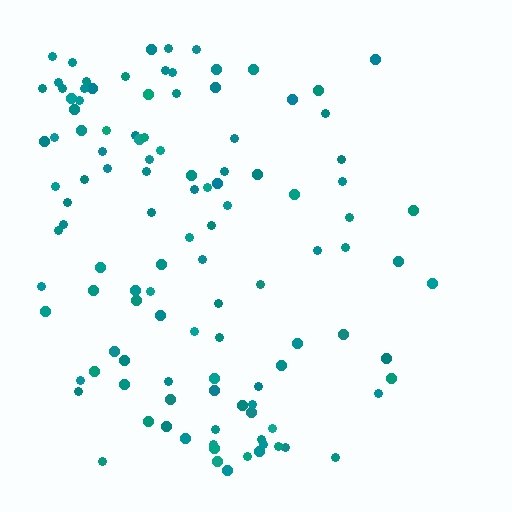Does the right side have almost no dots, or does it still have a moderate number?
Still a moderate number, just noticeably fewer than the left.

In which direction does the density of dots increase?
From right to left, with the left side densest.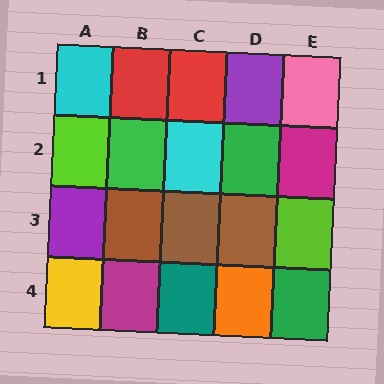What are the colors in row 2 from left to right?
Lime, green, cyan, green, magenta.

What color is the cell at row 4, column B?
Magenta.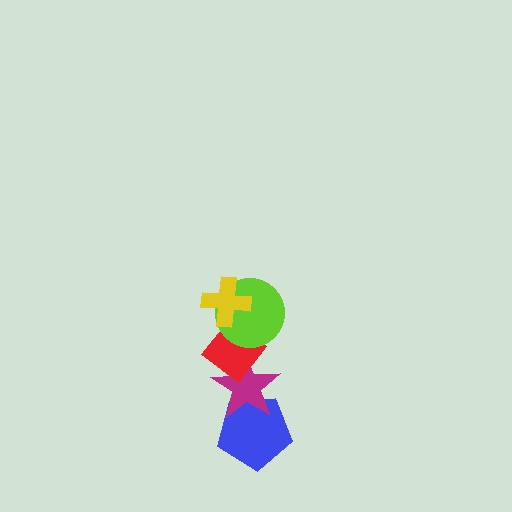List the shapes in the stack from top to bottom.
From top to bottom: the yellow cross, the lime circle, the red diamond, the magenta star, the blue pentagon.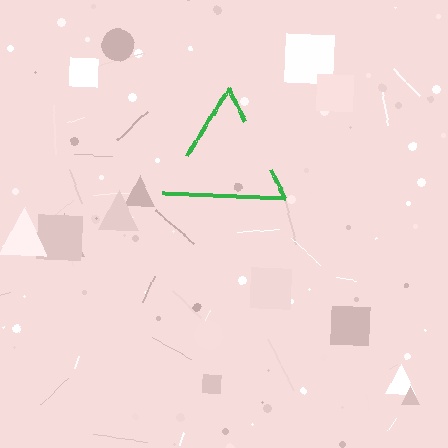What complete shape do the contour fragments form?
The contour fragments form a triangle.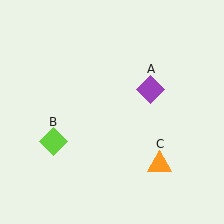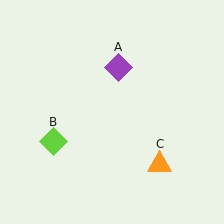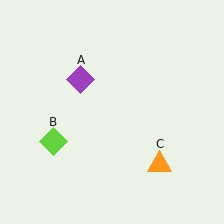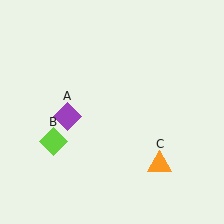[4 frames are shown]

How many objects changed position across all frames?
1 object changed position: purple diamond (object A).